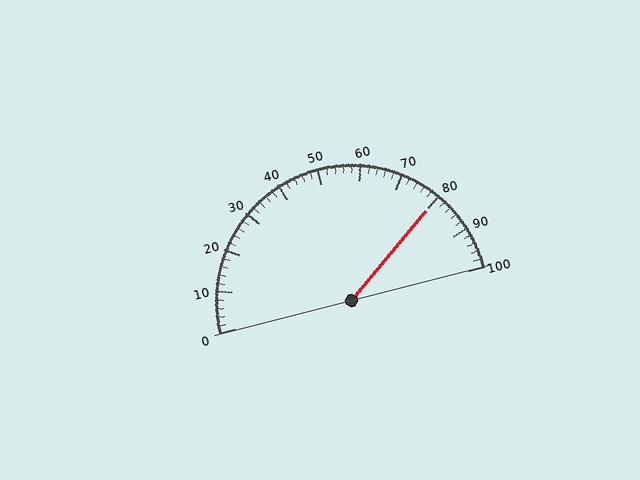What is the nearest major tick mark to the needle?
The nearest major tick mark is 80.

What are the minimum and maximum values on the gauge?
The gauge ranges from 0 to 100.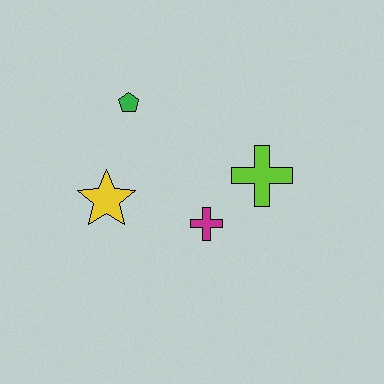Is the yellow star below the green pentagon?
Yes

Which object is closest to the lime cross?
The magenta cross is closest to the lime cross.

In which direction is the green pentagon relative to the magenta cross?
The green pentagon is above the magenta cross.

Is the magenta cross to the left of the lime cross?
Yes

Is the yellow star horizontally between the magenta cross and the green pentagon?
No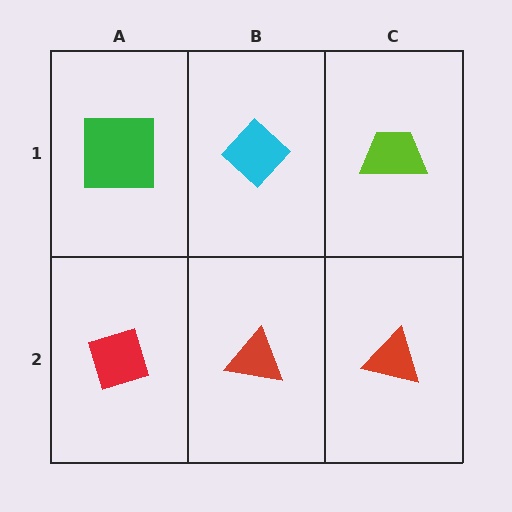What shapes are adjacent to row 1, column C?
A red triangle (row 2, column C), a cyan diamond (row 1, column B).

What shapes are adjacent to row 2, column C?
A lime trapezoid (row 1, column C), a red triangle (row 2, column B).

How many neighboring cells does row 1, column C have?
2.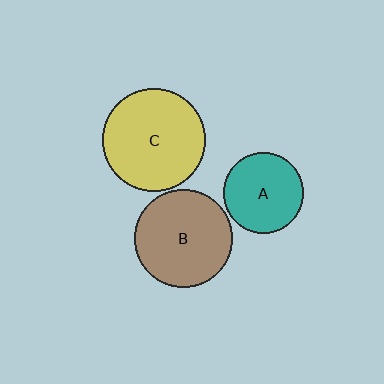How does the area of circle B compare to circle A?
Approximately 1.5 times.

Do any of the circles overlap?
No, none of the circles overlap.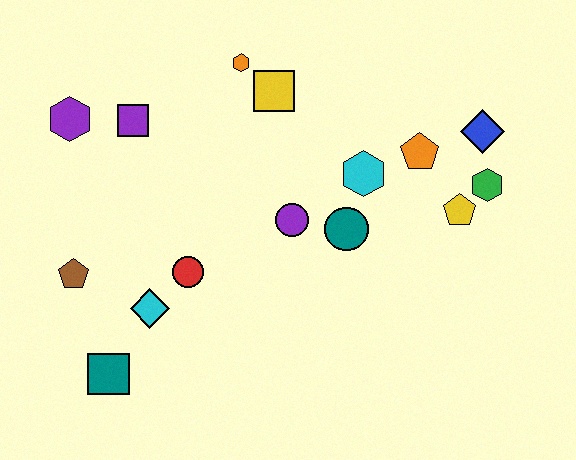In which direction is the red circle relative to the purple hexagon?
The red circle is below the purple hexagon.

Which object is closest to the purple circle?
The teal circle is closest to the purple circle.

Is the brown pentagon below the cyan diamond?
No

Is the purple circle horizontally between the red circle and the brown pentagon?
No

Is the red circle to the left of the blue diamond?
Yes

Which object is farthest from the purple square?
The green hexagon is farthest from the purple square.